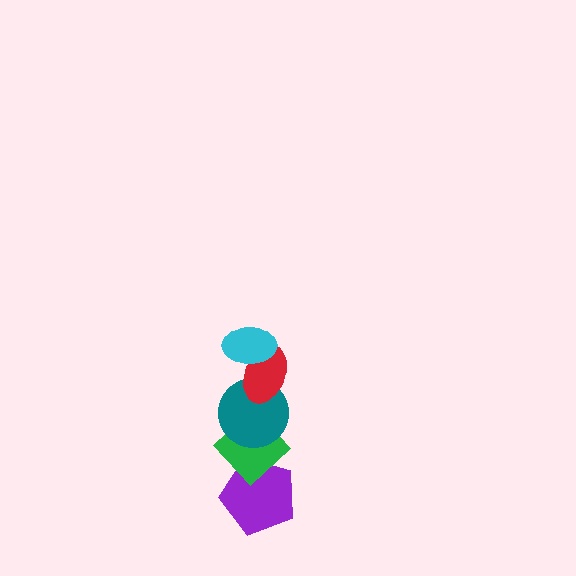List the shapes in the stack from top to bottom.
From top to bottom: the cyan ellipse, the red ellipse, the teal circle, the green diamond, the purple pentagon.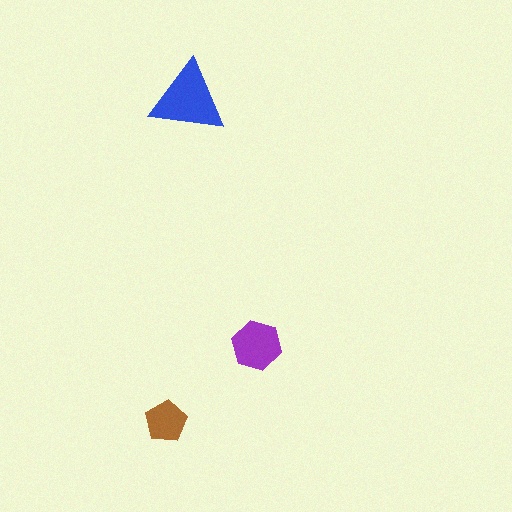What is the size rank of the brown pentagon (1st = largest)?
3rd.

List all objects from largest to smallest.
The blue triangle, the purple hexagon, the brown pentagon.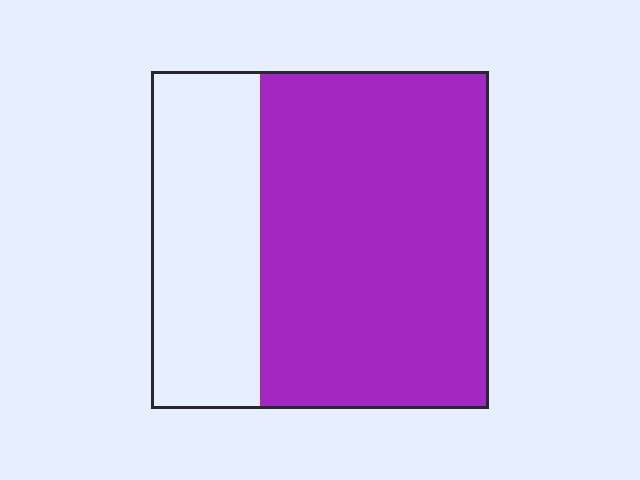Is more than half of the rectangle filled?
Yes.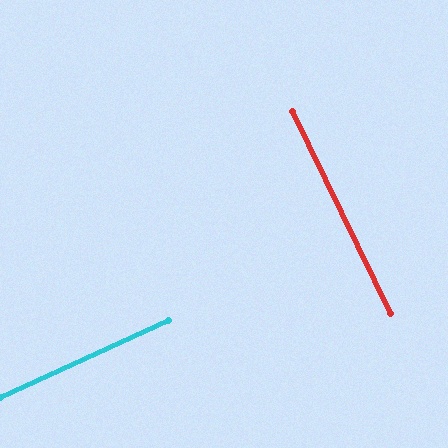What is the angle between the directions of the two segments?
Approximately 89 degrees.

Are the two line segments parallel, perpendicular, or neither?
Perpendicular — they meet at approximately 89°.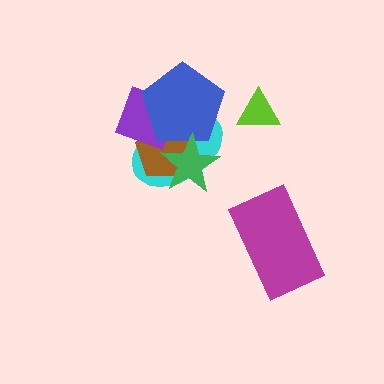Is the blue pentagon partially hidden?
Yes, it is partially covered by another shape.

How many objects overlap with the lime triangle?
0 objects overlap with the lime triangle.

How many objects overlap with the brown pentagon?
4 objects overlap with the brown pentagon.